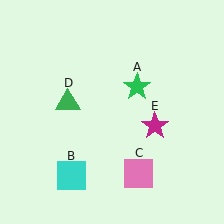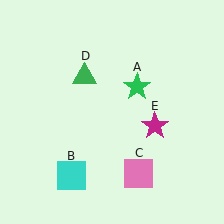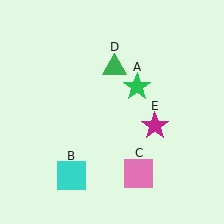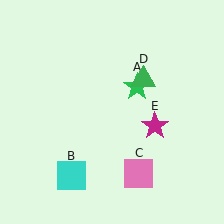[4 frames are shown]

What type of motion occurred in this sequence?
The green triangle (object D) rotated clockwise around the center of the scene.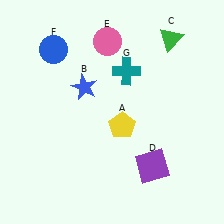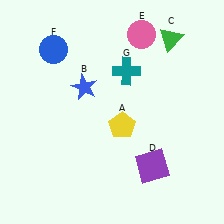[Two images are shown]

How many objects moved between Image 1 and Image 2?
1 object moved between the two images.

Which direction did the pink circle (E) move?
The pink circle (E) moved right.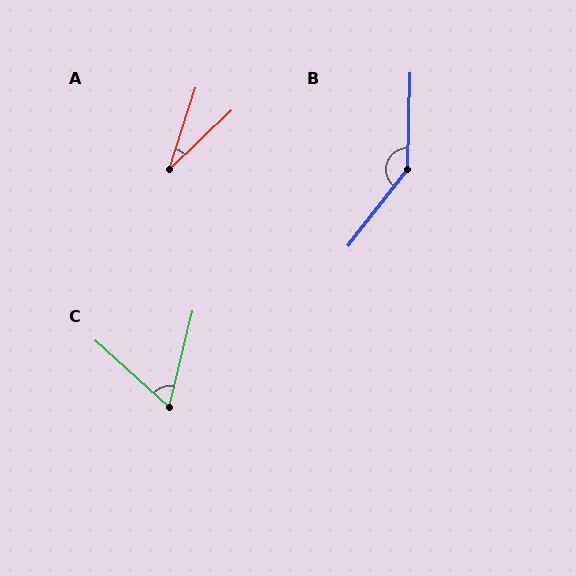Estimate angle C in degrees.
Approximately 61 degrees.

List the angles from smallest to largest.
A (28°), C (61°), B (143°).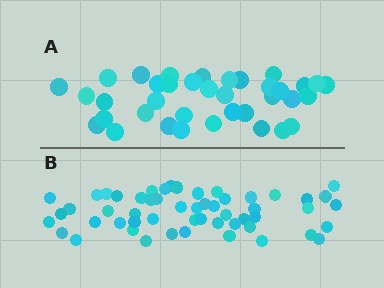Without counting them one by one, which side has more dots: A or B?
Region B (the bottom region) has more dots.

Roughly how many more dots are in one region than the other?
Region B has approximately 15 more dots than region A.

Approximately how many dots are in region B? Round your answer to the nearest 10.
About 50 dots. (The exact count is 54, which rounds to 50.)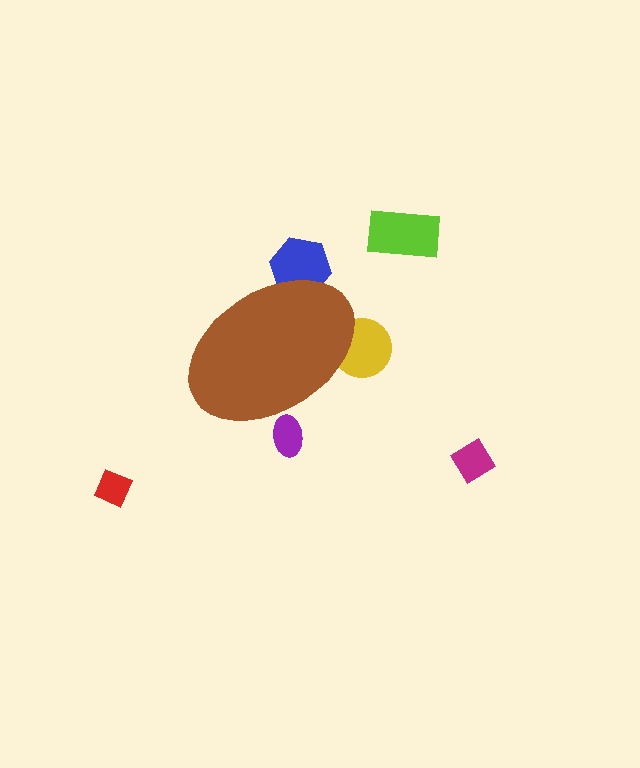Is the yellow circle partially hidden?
Yes, the yellow circle is partially hidden behind the brown ellipse.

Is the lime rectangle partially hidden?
No, the lime rectangle is fully visible.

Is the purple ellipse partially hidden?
Yes, the purple ellipse is partially hidden behind the brown ellipse.